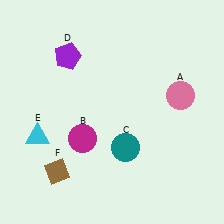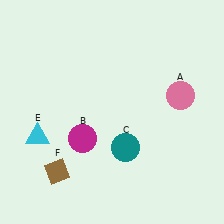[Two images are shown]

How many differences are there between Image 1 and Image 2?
There is 1 difference between the two images.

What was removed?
The purple pentagon (D) was removed in Image 2.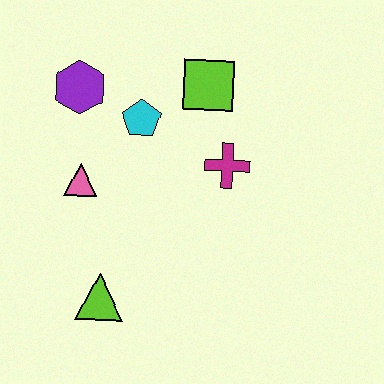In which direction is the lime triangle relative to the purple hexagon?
The lime triangle is below the purple hexagon.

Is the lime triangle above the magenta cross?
No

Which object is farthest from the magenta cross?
The lime triangle is farthest from the magenta cross.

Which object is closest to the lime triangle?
The pink triangle is closest to the lime triangle.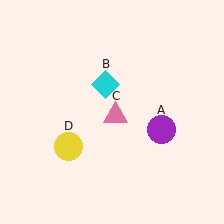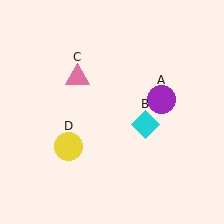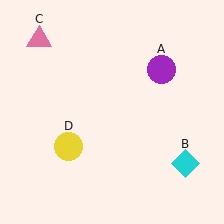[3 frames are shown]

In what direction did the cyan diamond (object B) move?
The cyan diamond (object B) moved down and to the right.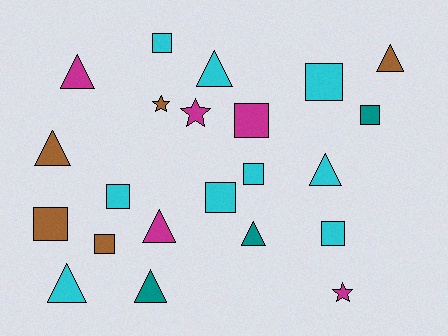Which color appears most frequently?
Cyan, with 9 objects.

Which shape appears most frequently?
Square, with 10 objects.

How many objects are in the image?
There are 22 objects.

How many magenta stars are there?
There are 2 magenta stars.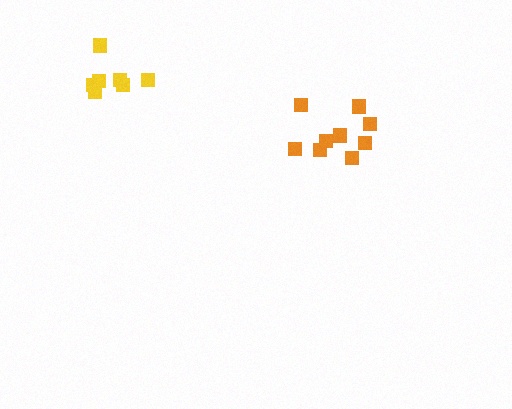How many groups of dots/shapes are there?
There are 2 groups.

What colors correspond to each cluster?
The clusters are colored: yellow, orange.